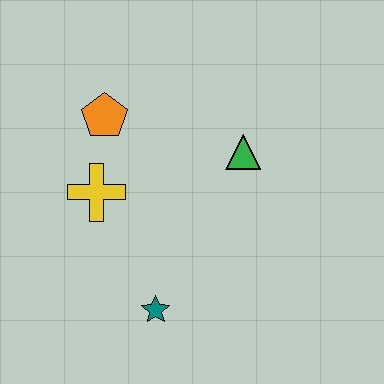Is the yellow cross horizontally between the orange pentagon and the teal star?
No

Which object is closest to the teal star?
The yellow cross is closest to the teal star.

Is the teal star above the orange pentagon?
No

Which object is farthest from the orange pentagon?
The teal star is farthest from the orange pentagon.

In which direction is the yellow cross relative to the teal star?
The yellow cross is above the teal star.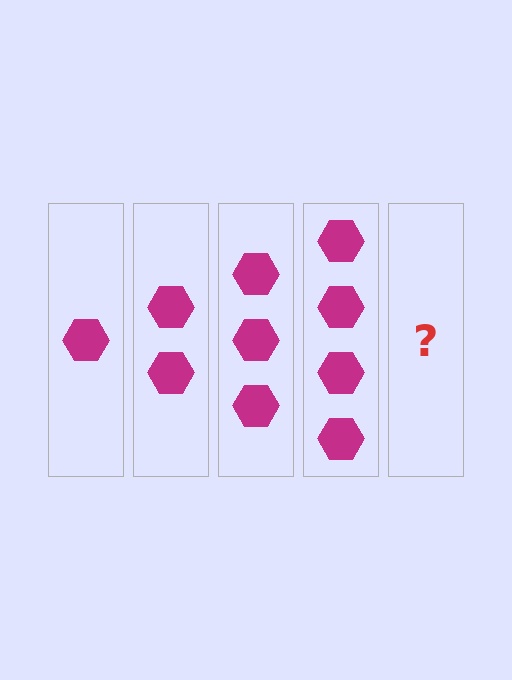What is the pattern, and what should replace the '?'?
The pattern is that each step adds one more hexagon. The '?' should be 5 hexagons.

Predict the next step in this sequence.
The next step is 5 hexagons.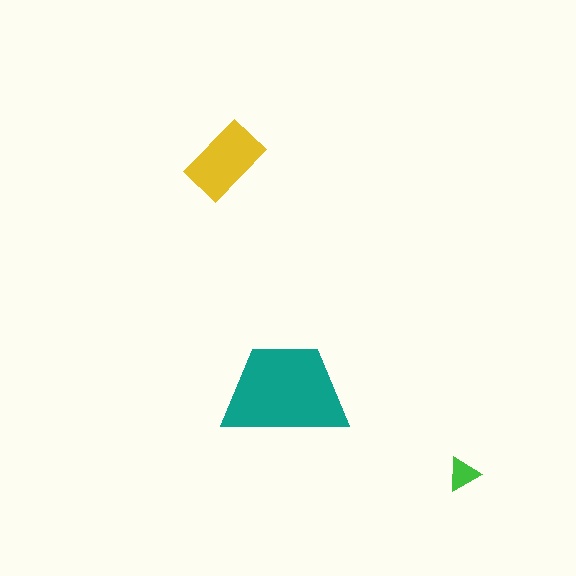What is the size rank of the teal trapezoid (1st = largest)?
1st.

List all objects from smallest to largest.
The green triangle, the yellow rectangle, the teal trapezoid.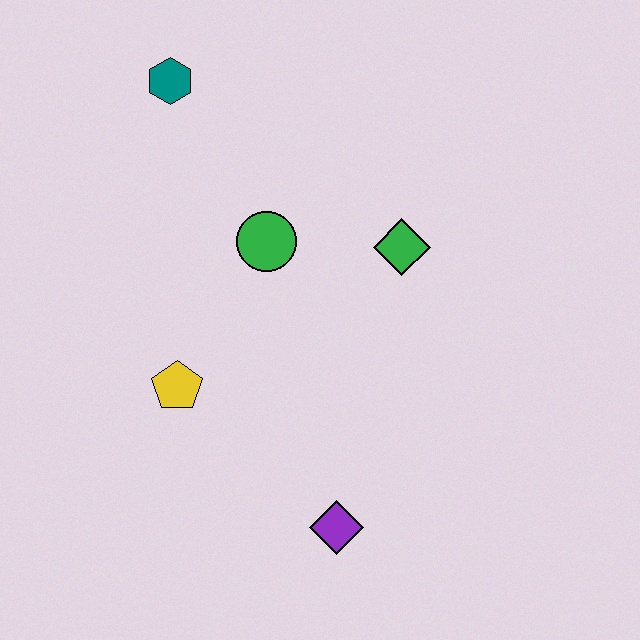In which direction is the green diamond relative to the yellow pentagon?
The green diamond is to the right of the yellow pentagon.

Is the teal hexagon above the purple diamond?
Yes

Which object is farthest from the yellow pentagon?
The teal hexagon is farthest from the yellow pentagon.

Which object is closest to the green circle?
The green diamond is closest to the green circle.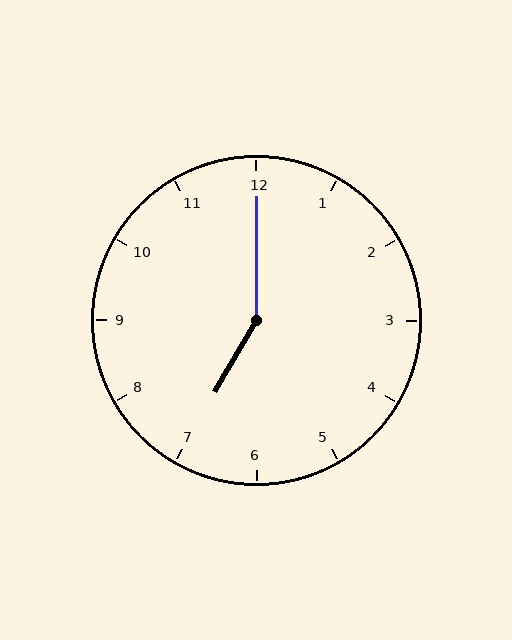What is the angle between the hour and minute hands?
Approximately 150 degrees.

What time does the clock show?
7:00.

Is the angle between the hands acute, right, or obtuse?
It is obtuse.